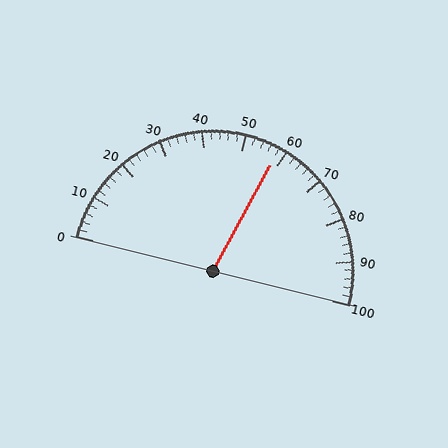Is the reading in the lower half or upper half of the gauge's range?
The reading is in the upper half of the range (0 to 100).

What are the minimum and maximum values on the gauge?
The gauge ranges from 0 to 100.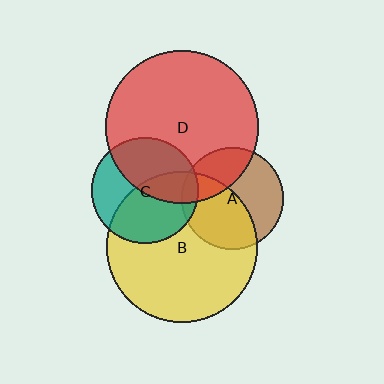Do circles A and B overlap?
Yes.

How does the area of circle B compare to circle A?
Approximately 2.2 times.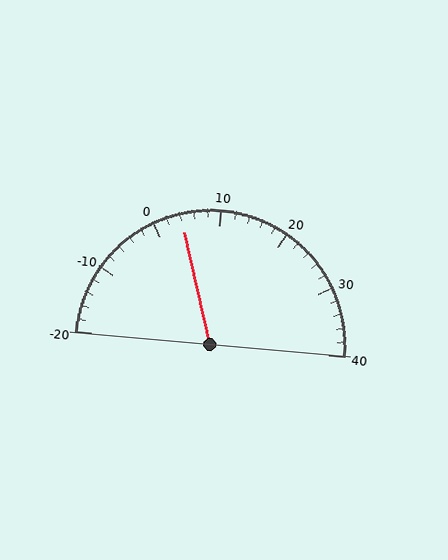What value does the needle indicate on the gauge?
The needle indicates approximately 4.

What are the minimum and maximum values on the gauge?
The gauge ranges from -20 to 40.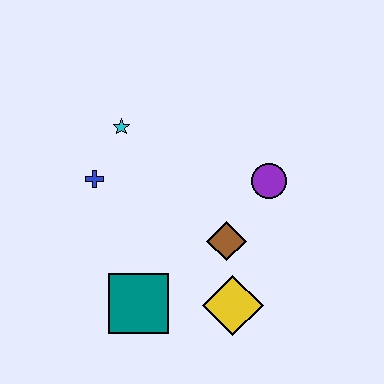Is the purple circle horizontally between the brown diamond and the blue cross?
No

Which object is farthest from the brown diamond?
The cyan star is farthest from the brown diamond.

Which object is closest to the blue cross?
The cyan star is closest to the blue cross.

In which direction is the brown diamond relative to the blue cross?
The brown diamond is to the right of the blue cross.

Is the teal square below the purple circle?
Yes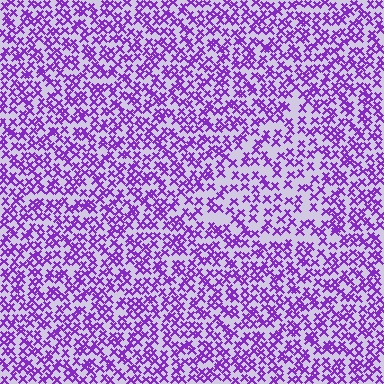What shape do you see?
I see a triangle.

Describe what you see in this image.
The image contains small purple elements arranged at two different densities. A triangle-shaped region is visible where the elements are less densely packed than the surrounding area.